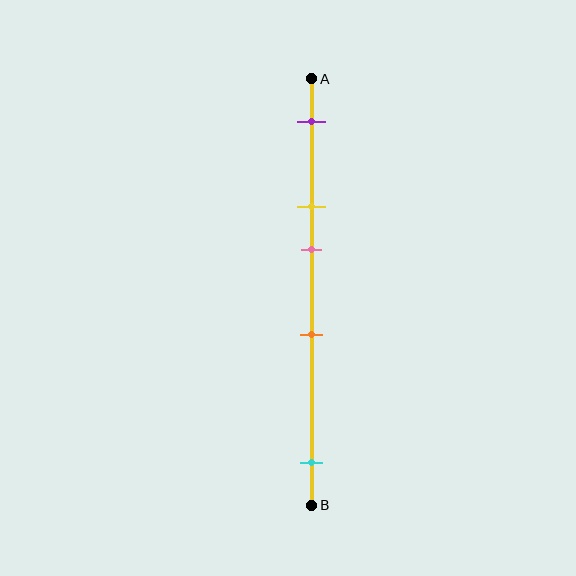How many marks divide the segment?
There are 5 marks dividing the segment.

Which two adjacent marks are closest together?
The yellow and pink marks are the closest adjacent pair.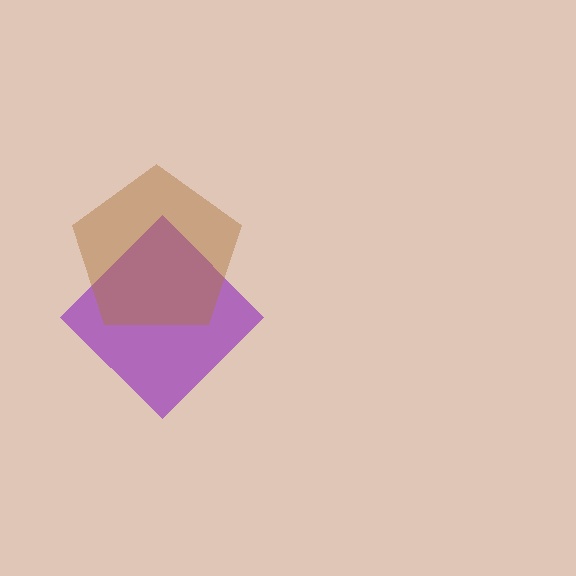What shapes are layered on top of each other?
The layered shapes are: a purple diamond, a brown pentagon.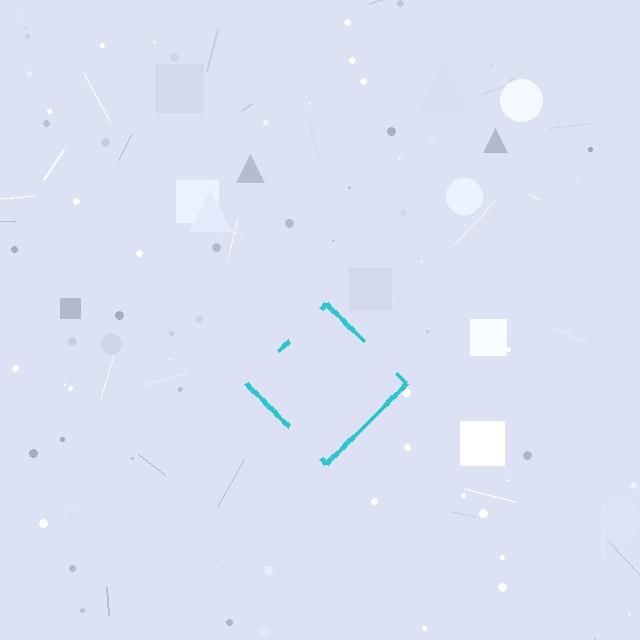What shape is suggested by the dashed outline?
The dashed outline suggests a diamond.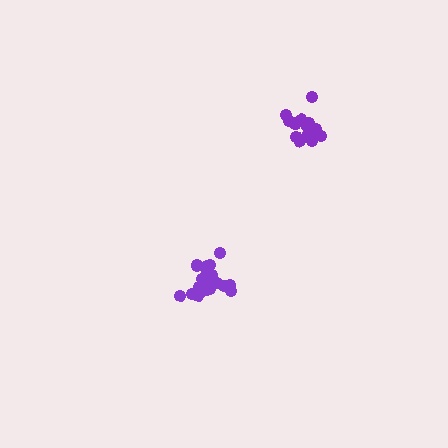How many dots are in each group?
Group 1: 19 dots, Group 2: 16 dots (35 total).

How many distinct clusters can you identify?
There are 2 distinct clusters.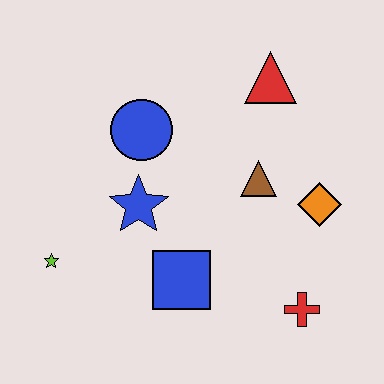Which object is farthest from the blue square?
The red triangle is farthest from the blue square.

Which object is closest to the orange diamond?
The brown triangle is closest to the orange diamond.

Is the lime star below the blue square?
No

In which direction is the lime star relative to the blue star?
The lime star is to the left of the blue star.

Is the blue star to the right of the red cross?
No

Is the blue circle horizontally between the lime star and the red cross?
Yes